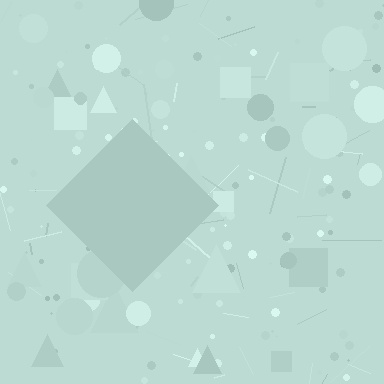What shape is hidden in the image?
A diamond is hidden in the image.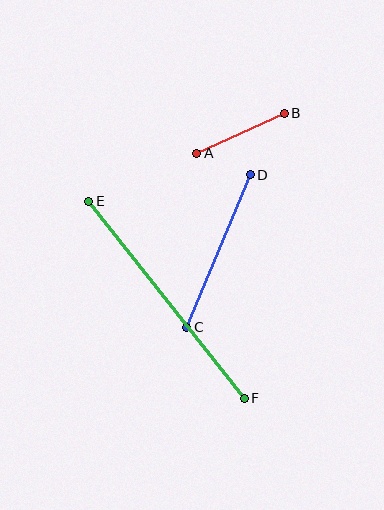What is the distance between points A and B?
The distance is approximately 96 pixels.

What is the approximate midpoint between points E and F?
The midpoint is at approximately (167, 300) pixels.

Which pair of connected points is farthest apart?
Points E and F are farthest apart.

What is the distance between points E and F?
The distance is approximately 251 pixels.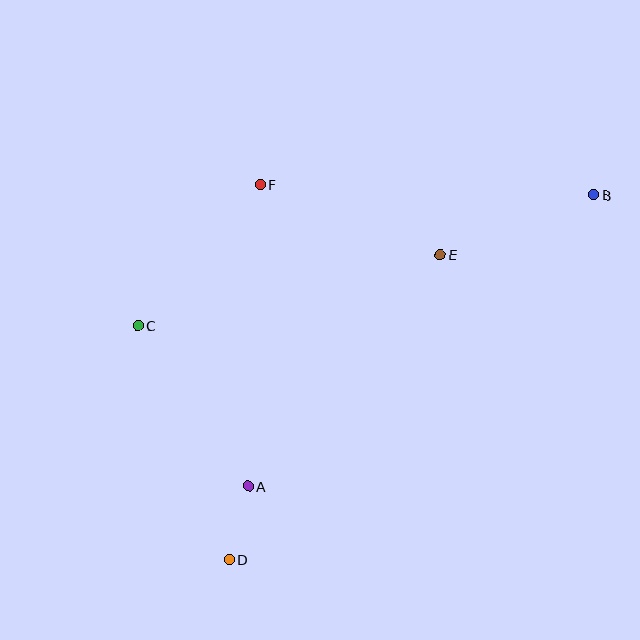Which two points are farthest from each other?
Points B and D are farthest from each other.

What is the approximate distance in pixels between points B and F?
The distance between B and F is approximately 333 pixels.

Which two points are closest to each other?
Points A and D are closest to each other.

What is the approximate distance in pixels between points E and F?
The distance between E and F is approximately 193 pixels.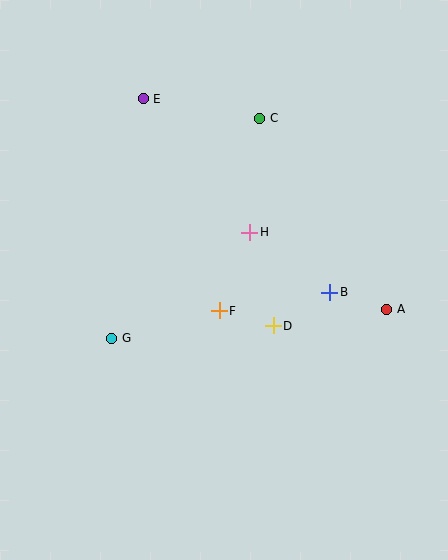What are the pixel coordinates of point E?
Point E is at (143, 99).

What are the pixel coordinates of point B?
Point B is at (330, 292).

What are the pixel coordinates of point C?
Point C is at (260, 118).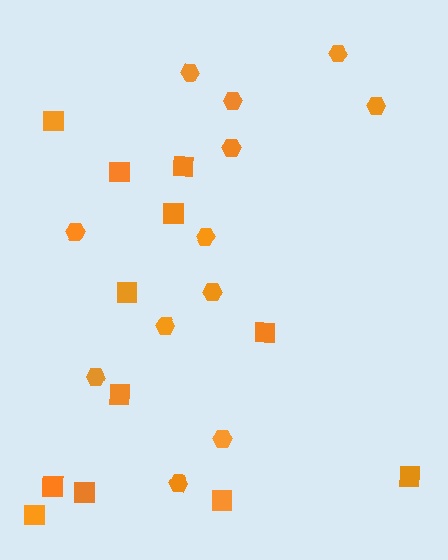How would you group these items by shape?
There are 2 groups: one group of hexagons (12) and one group of squares (12).